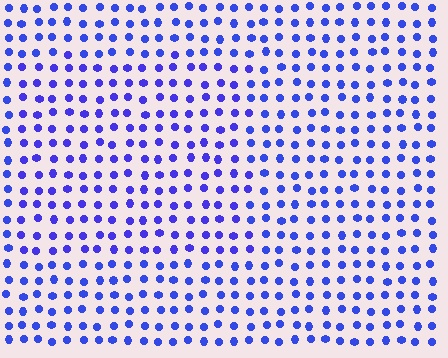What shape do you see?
I see a rectangle.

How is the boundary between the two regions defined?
The boundary is defined purely by a slight shift in hue (about 13 degrees). Spacing, size, and orientation are identical on both sides.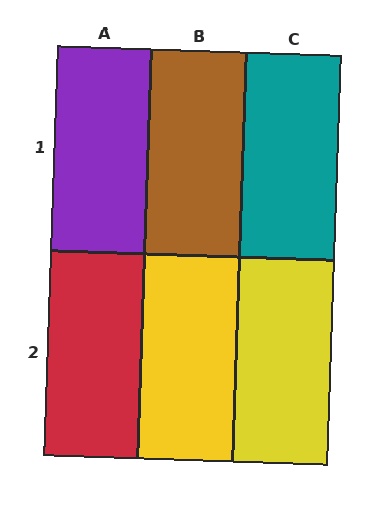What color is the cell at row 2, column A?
Red.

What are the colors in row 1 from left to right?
Purple, brown, teal.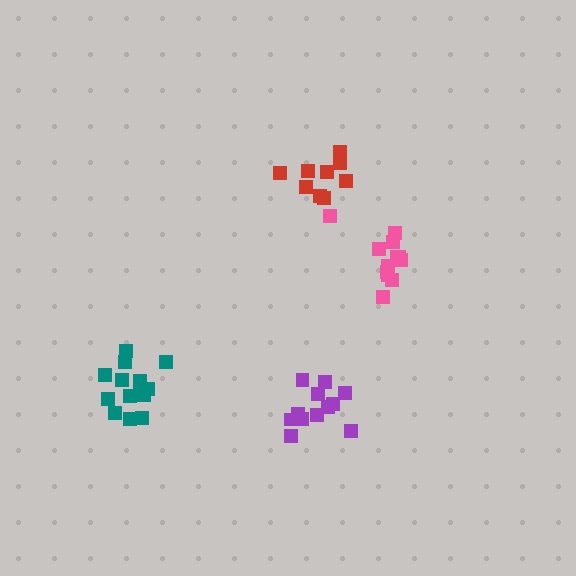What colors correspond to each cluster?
The clusters are colored: teal, red, pink, purple.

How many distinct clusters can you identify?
There are 4 distinct clusters.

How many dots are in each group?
Group 1: 14 dots, Group 2: 9 dots, Group 3: 12 dots, Group 4: 12 dots (47 total).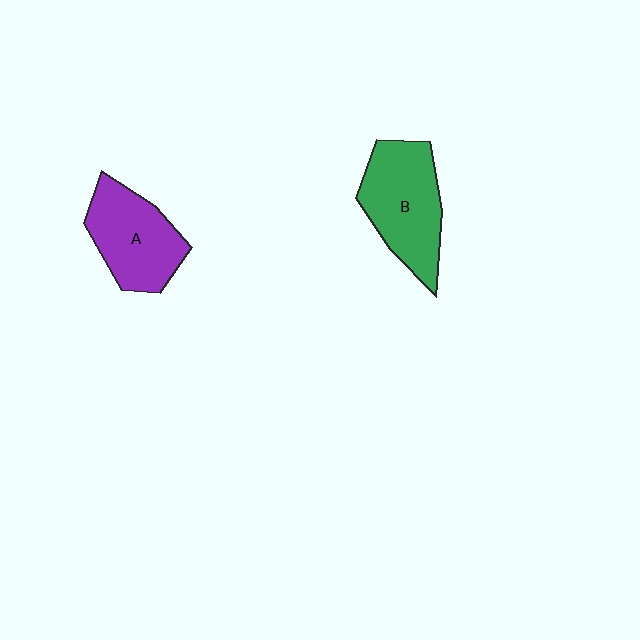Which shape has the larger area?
Shape B (green).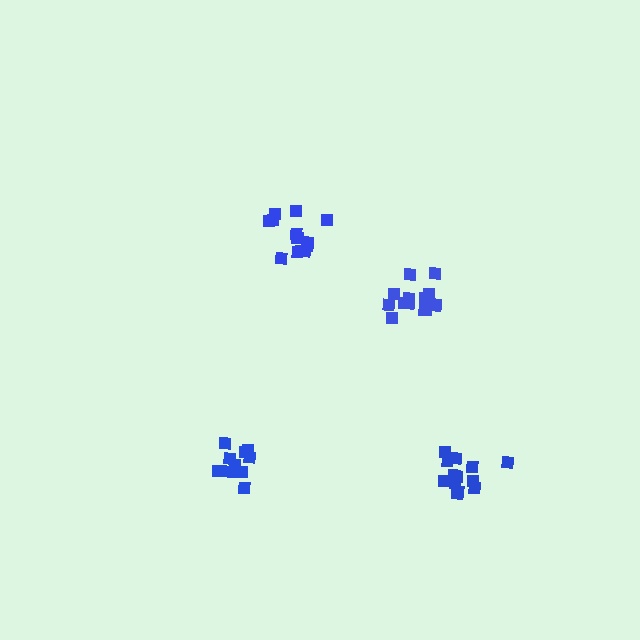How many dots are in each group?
Group 1: 10 dots, Group 2: 14 dots, Group 3: 15 dots, Group 4: 13 dots (52 total).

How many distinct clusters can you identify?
There are 4 distinct clusters.